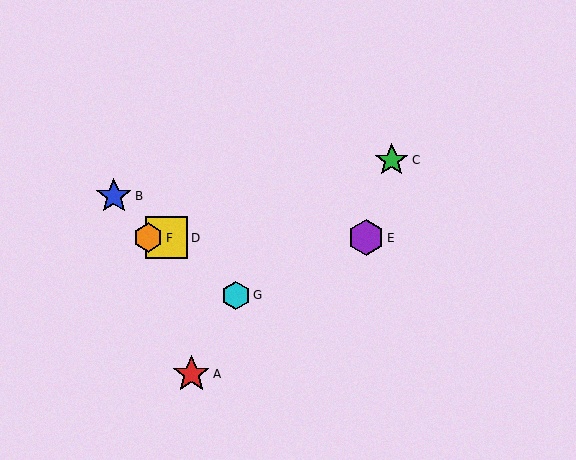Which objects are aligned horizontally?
Objects D, E, F are aligned horizontally.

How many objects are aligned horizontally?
3 objects (D, E, F) are aligned horizontally.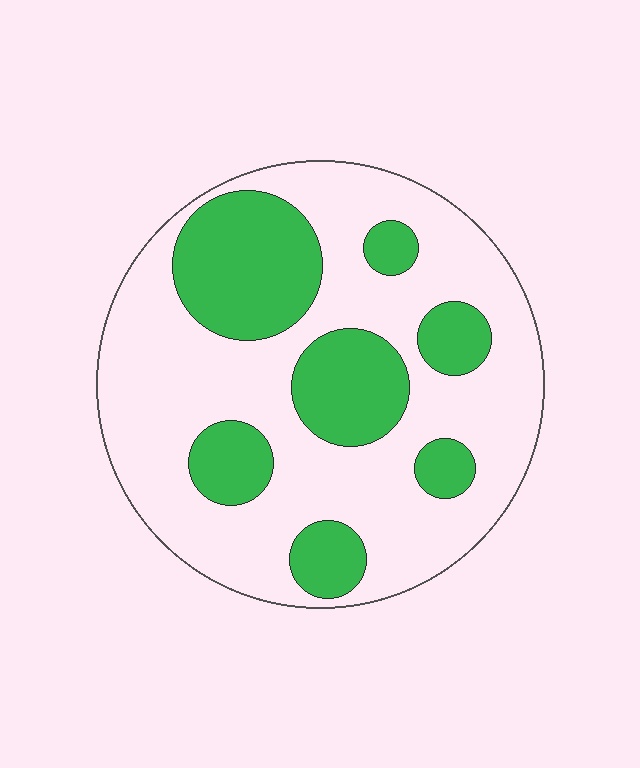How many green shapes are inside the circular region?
7.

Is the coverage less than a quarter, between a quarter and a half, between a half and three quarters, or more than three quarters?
Between a quarter and a half.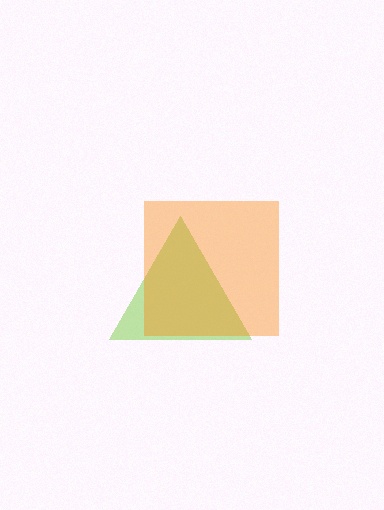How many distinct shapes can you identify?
There are 2 distinct shapes: a lime triangle, an orange square.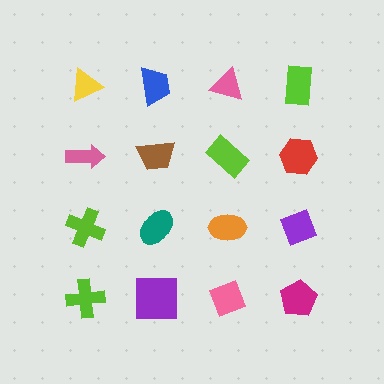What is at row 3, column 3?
An orange ellipse.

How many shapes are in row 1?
4 shapes.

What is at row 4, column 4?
A magenta pentagon.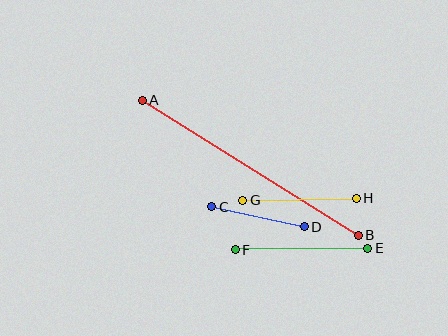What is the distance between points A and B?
The distance is approximately 255 pixels.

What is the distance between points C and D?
The distance is approximately 95 pixels.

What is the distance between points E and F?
The distance is approximately 133 pixels.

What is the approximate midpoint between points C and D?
The midpoint is at approximately (258, 217) pixels.